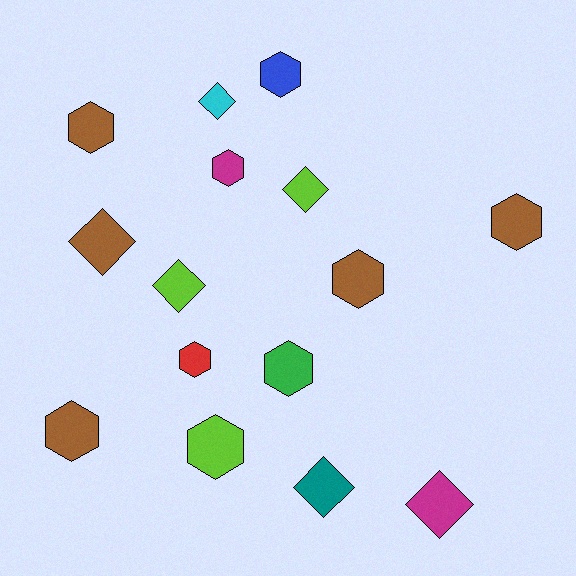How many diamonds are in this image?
There are 6 diamonds.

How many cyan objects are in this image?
There is 1 cyan object.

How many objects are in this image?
There are 15 objects.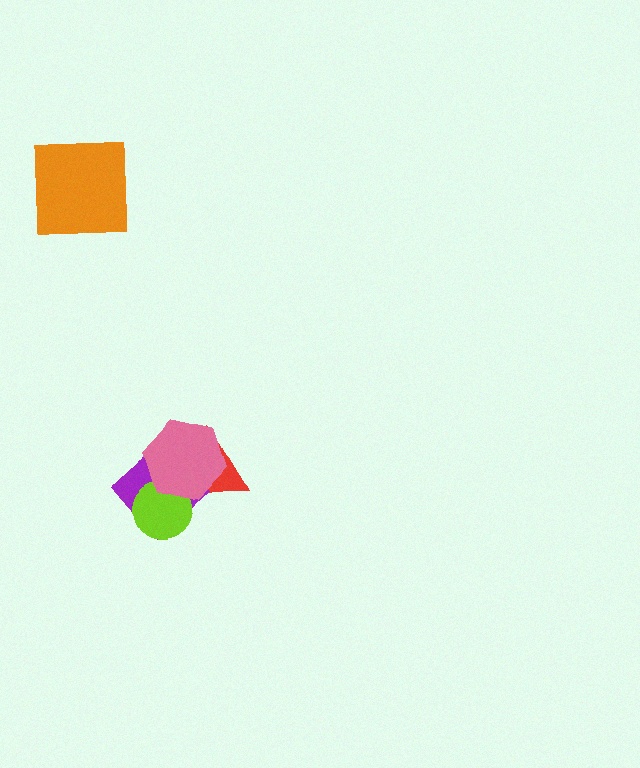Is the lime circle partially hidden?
Yes, it is partially covered by another shape.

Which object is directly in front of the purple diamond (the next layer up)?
The lime circle is directly in front of the purple diamond.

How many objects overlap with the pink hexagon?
3 objects overlap with the pink hexagon.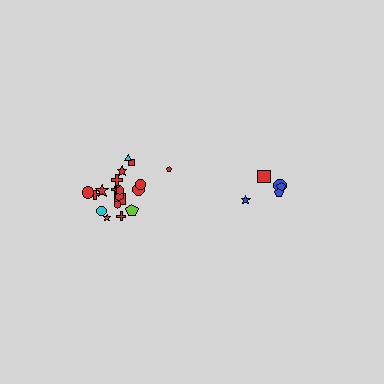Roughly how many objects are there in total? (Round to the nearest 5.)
Roughly 25 objects in total.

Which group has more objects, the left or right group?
The left group.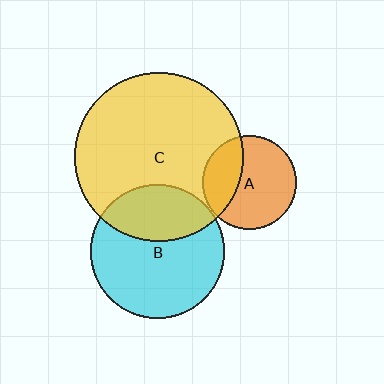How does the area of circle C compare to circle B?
Approximately 1.6 times.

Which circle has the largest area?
Circle C (yellow).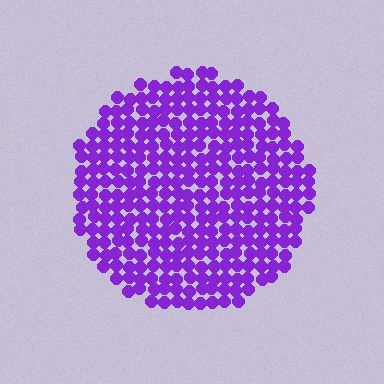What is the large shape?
The large shape is a circle.